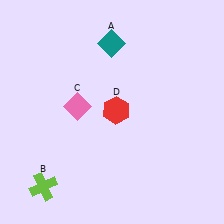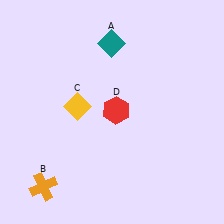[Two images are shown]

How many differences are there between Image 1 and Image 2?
There are 2 differences between the two images.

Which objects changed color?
B changed from lime to orange. C changed from pink to yellow.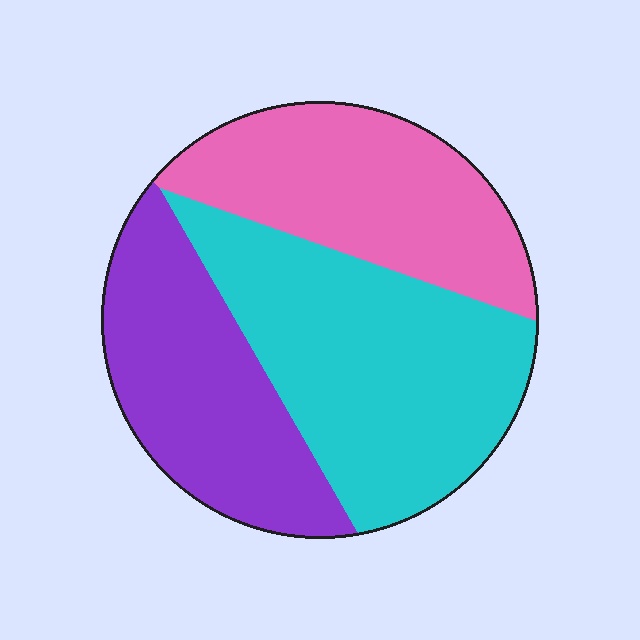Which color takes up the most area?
Cyan, at roughly 40%.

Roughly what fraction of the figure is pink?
Pink covers 30% of the figure.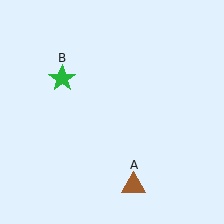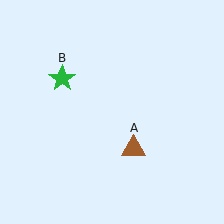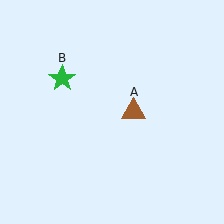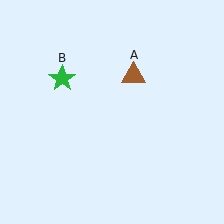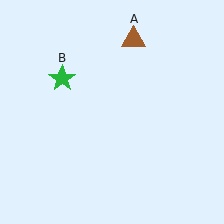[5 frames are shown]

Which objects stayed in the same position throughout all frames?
Green star (object B) remained stationary.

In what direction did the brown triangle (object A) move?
The brown triangle (object A) moved up.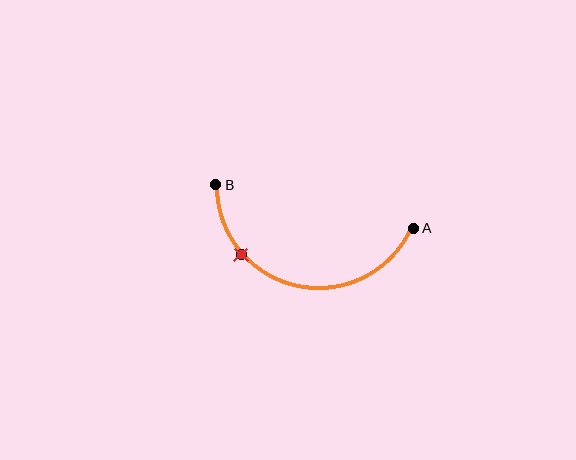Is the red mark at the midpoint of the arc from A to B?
No. The red mark lies on the arc but is closer to endpoint B. The arc midpoint would be at the point on the curve equidistant along the arc from both A and B.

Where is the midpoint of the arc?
The arc midpoint is the point on the curve farthest from the straight line joining A and B. It sits below that line.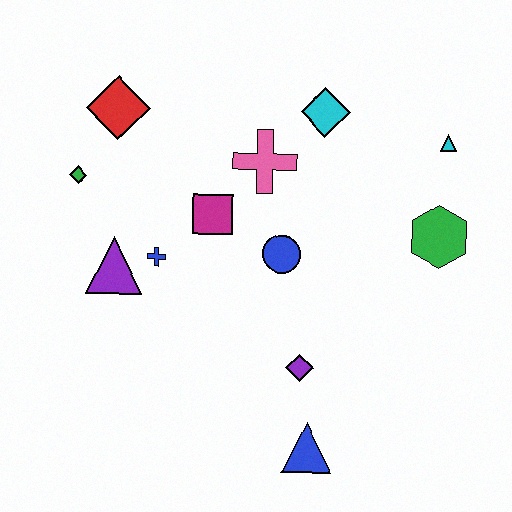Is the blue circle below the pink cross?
Yes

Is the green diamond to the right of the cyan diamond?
No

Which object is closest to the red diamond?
The green diamond is closest to the red diamond.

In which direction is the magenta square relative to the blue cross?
The magenta square is to the right of the blue cross.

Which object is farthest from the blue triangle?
The red diamond is farthest from the blue triangle.